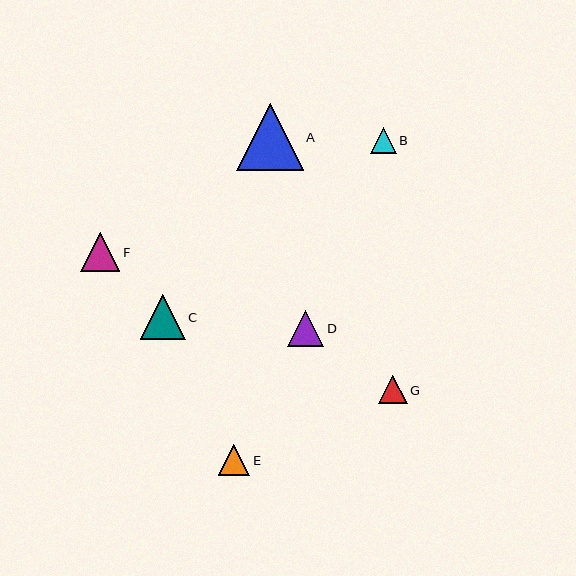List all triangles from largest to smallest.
From largest to smallest: A, C, F, D, E, G, B.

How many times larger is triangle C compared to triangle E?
Triangle C is approximately 1.4 times the size of triangle E.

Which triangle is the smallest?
Triangle B is the smallest with a size of approximately 26 pixels.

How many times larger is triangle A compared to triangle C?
Triangle A is approximately 1.5 times the size of triangle C.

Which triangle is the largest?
Triangle A is the largest with a size of approximately 67 pixels.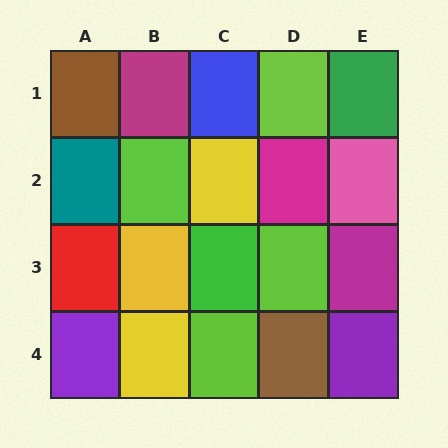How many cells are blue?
1 cell is blue.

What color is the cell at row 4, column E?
Purple.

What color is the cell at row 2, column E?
Pink.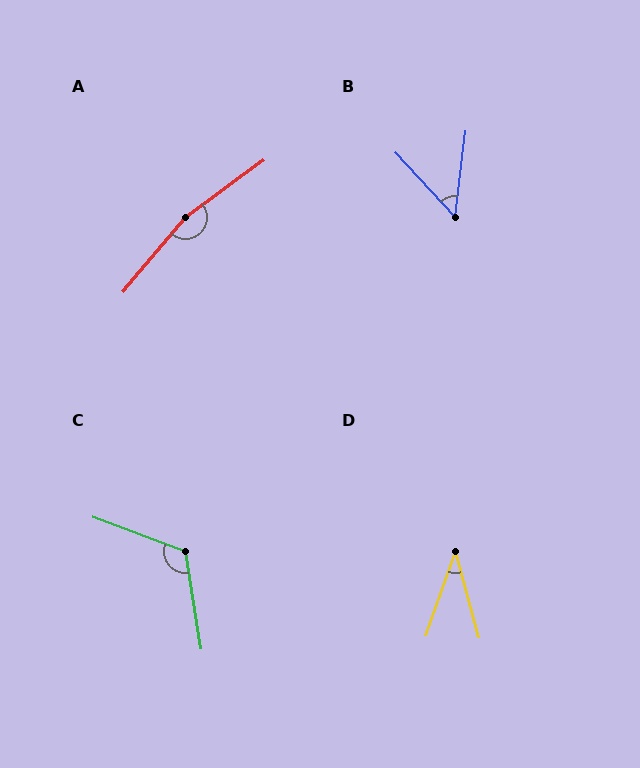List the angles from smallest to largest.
D (34°), B (49°), C (119°), A (166°).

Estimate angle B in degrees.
Approximately 49 degrees.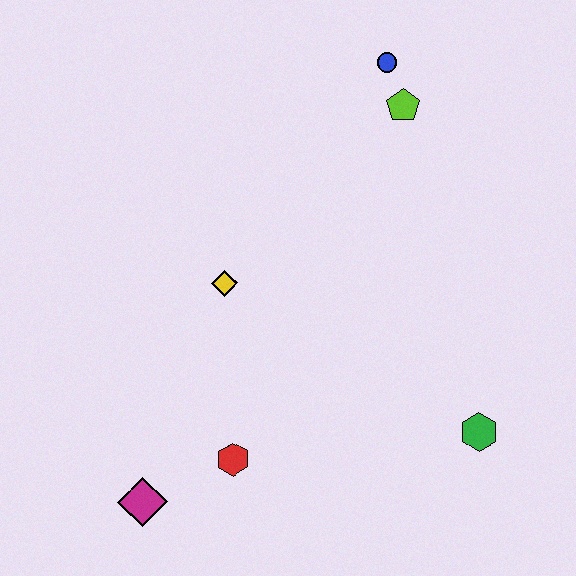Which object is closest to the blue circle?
The lime pentagon is closest to the blue circle.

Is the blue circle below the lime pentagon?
No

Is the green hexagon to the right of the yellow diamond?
Yes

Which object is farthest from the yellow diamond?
The green hexagon is farthest from the yellow diamond.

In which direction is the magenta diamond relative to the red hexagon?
The magenta diamond is to the left of the red hexagon.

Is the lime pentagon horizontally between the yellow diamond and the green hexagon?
Yes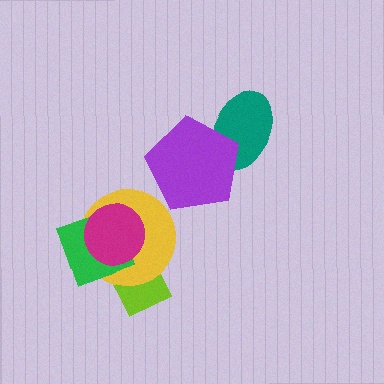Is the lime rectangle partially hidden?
Yes, it is partially covered by another shape.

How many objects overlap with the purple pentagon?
1 object overlaps with the purple pentagon.